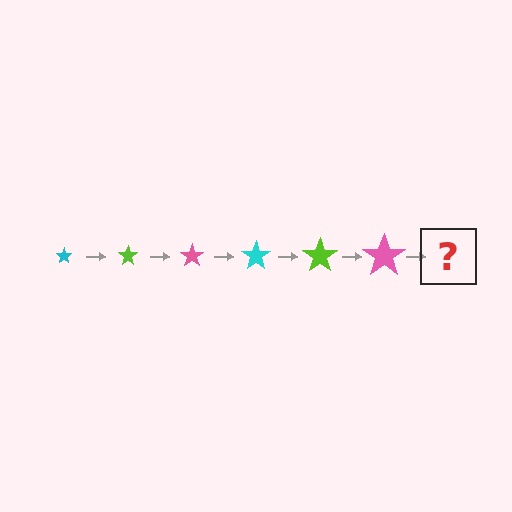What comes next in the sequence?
The next element should be a cyan star, larger than the previous one.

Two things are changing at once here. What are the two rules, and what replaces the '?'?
The two rules are that the star grows larger each step and the color cycles through cyan, lime, and pink. The '?' should be a cyan star, larger than the previous one.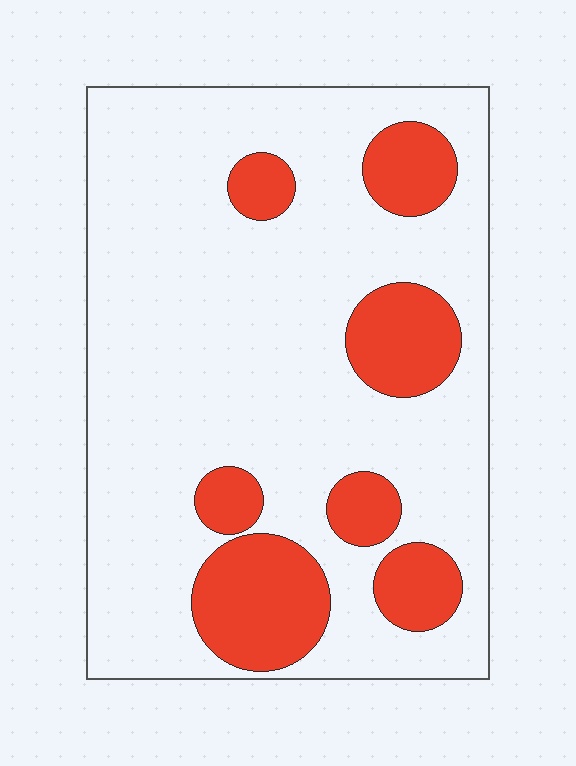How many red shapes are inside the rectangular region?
7.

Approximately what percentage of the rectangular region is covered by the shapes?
Approximately 20%.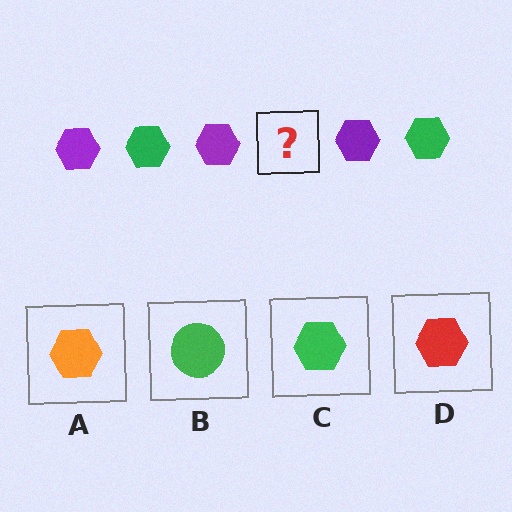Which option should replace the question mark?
Option C.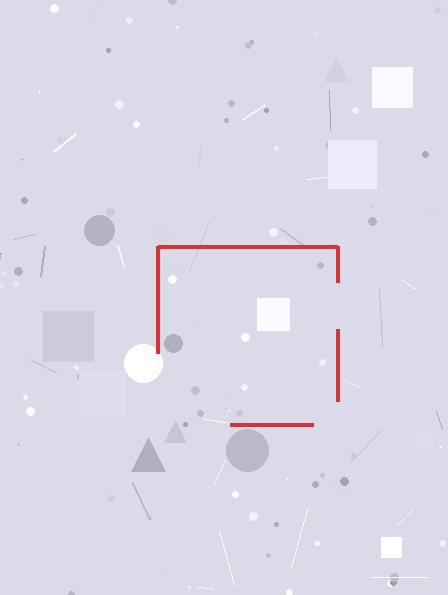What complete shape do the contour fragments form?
The contour fragments form a square.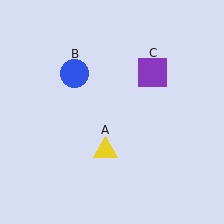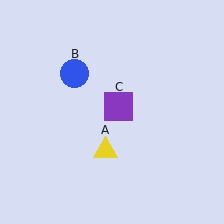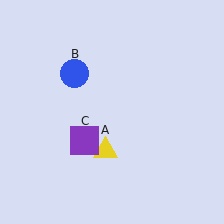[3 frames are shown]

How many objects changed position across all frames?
1 object changed position: purple square (object C).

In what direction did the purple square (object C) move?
The purple square (object C) moved down and to the left.